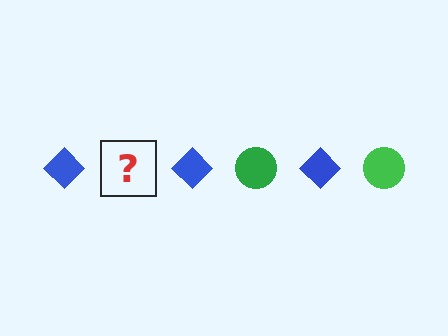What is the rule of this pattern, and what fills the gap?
The rule is that the pattern alternates between blue diamond and green circle. The gap should be filled with a green circle.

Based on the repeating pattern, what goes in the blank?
The blank should be a green circle.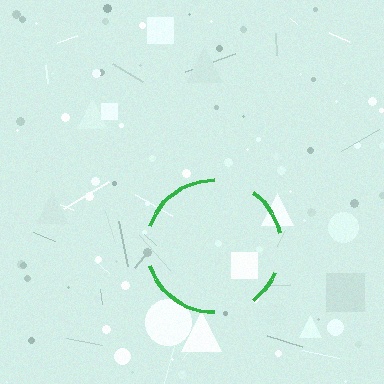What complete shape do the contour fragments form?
The contour fragments form a circle.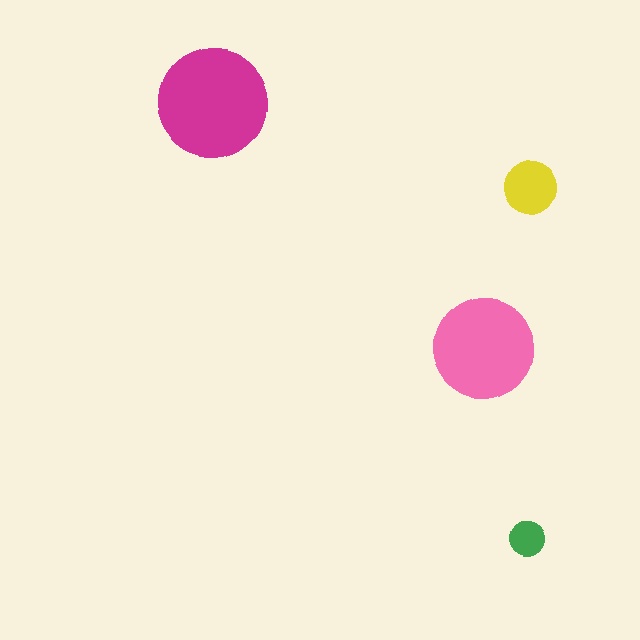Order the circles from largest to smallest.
the magenta one, the pink one, the yellow one, the green one.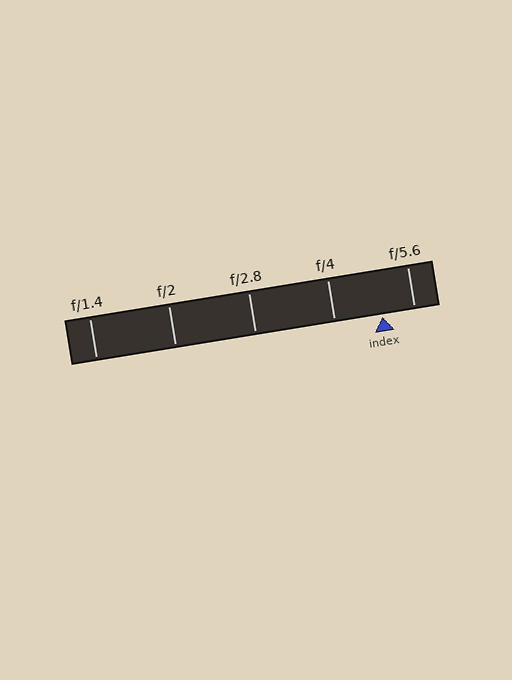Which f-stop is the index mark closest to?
The index mark is closest to f/5.6.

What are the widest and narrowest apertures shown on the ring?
The widest aperture shown is f/1.4 and the narrowest is f/5.6.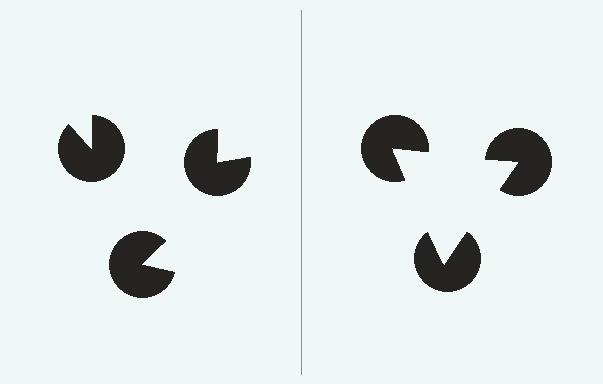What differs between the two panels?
The pac-man discs are positioned identically on both sides; only the wedge orientations differ. On the right they align to a triangle; on the left they are misaligned.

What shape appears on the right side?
An illusory triangle.